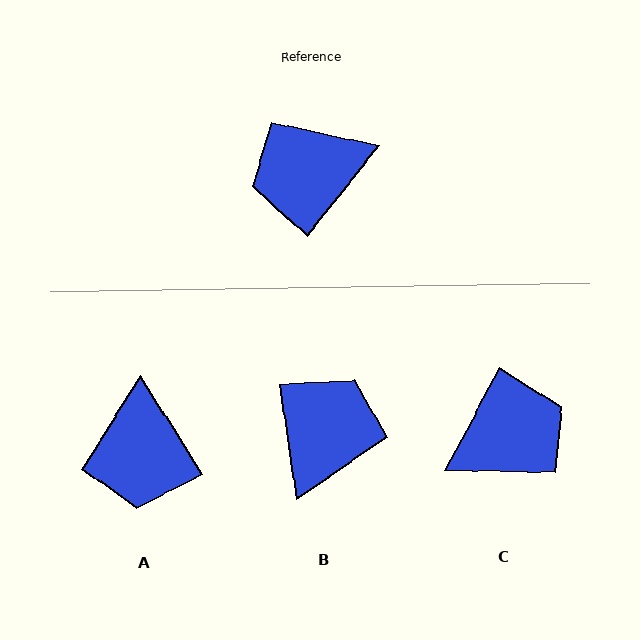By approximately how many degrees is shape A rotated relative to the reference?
Approximately 70 degrees counter-clockwise.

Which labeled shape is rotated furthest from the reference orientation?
C, about 169 degrees away.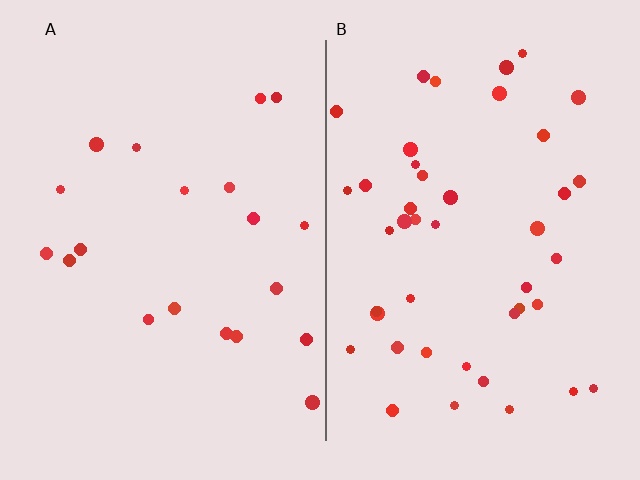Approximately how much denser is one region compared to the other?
Approximately 2.2× — region B over region A.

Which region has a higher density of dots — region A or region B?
B (the right).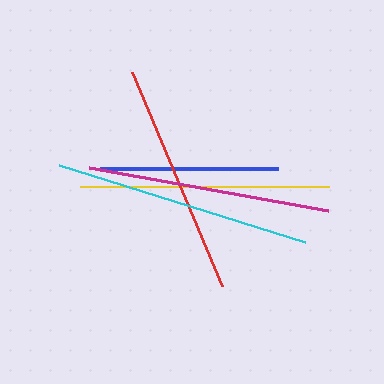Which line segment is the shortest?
The blue line is the shortest at approximately 179 pixels.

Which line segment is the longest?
The cyan line is the longest at approximately 257 pixels.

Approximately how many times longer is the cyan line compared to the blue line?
The cyan line is approximately 1.4 times the length of the blue line.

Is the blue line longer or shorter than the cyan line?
The cyan line is longer than the blue line.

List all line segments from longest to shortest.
From longest to shortest: cyan, yellow, magenta, red, blue.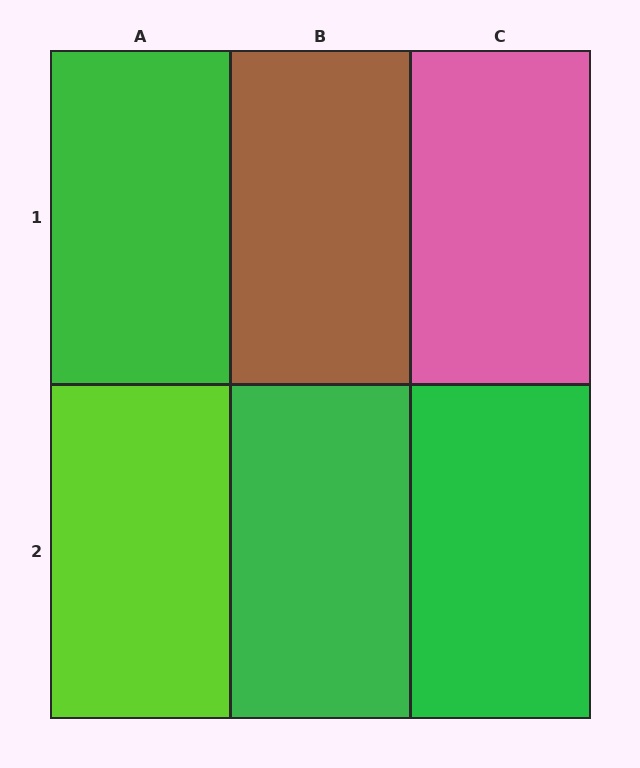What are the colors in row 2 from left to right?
Lime, green, green.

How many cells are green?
3 cells are green.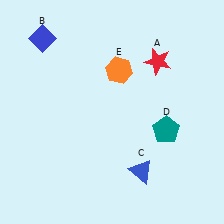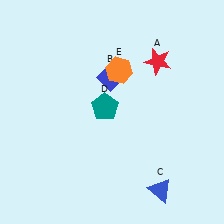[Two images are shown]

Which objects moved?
The objects that moved are: the blue diamond (B), the blue triangle (C), the teal pentagon (D).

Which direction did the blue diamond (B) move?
The blue diamond (B) moved right.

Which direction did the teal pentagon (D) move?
The teal pentagon (D) moved left.